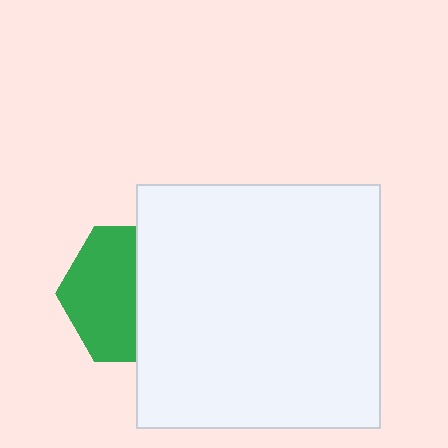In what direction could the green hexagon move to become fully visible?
The green hexagon could move left. That would shift it out from behind the white square entirely.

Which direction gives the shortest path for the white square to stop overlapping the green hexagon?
Moving right gives the shortest separation.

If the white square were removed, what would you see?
You would see the complete green hexagon.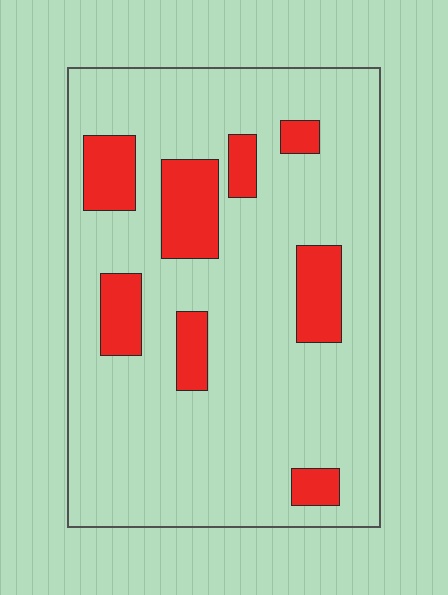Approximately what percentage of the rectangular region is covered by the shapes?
Approximately 20%.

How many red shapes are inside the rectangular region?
8.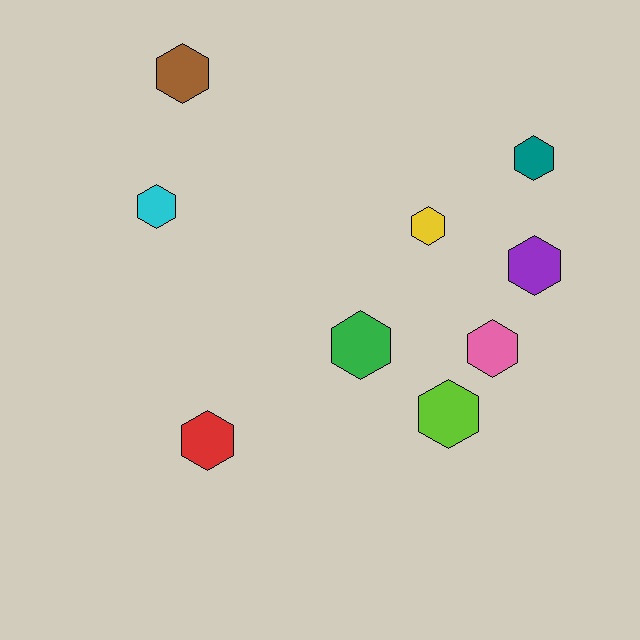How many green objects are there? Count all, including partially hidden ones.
There is 1 green object.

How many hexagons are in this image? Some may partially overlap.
There are 9 hexagons.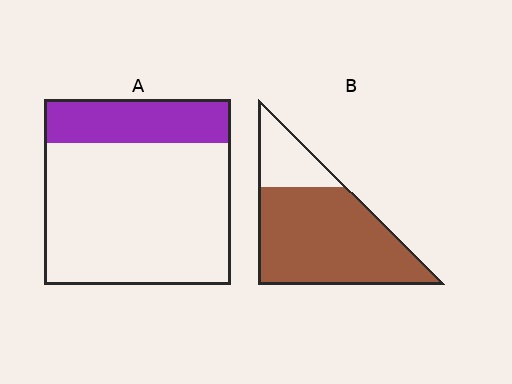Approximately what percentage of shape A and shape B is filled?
A is approximately 25% and B is approximately 80%.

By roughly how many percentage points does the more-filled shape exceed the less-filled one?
By roughly 55 percentage points (B over A).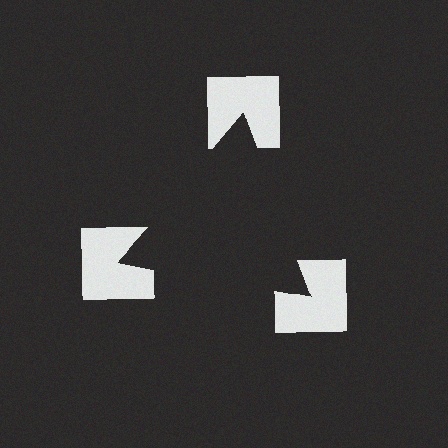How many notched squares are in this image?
There are 3 — one at each vertex of the illusory triangle.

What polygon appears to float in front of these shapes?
An illusory triangle — its edges are inferred from the aligned wedge cuts in the notched squares, not physically drawn.